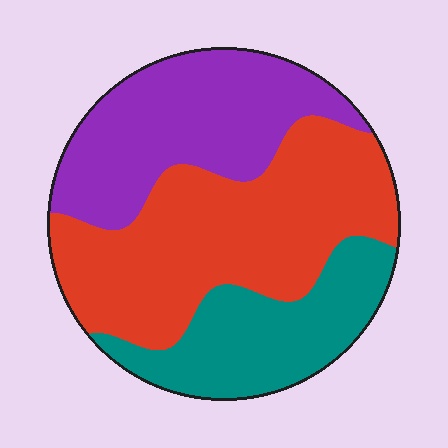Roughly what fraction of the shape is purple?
Purple covers 31% of the shape.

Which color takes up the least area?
Teal, at roughly 25%.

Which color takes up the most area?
Red, at roughly 45%.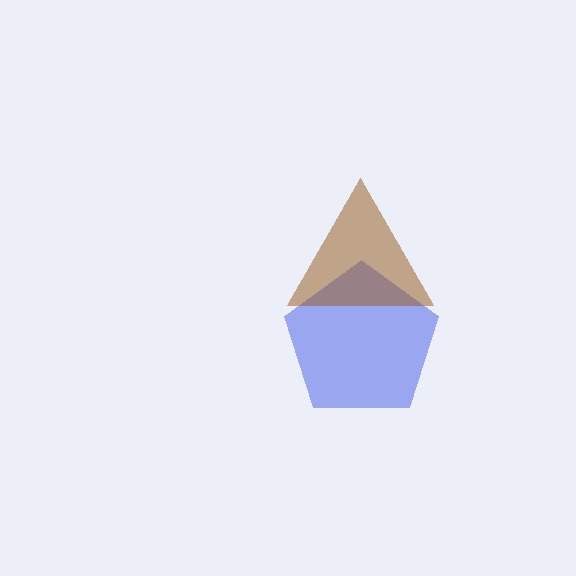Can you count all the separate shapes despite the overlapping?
Yes, there are 2 separate shapes.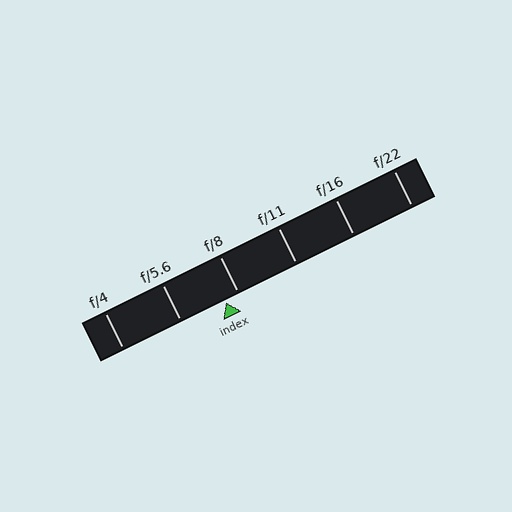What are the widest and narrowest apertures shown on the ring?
The widest aperture shown is f/4 and the narrowest is f/22.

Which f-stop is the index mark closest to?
The index mark is closest to f/8.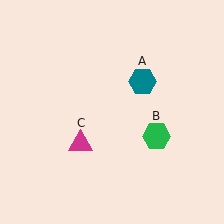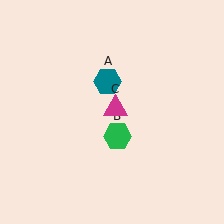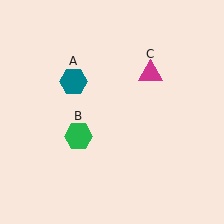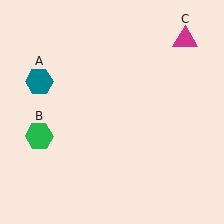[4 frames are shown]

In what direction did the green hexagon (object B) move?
The green hexagon (object B) moved left.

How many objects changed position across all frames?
3 objects changed position: teal hexagon (object A), green hexagon (object B), magenta triangle (object C).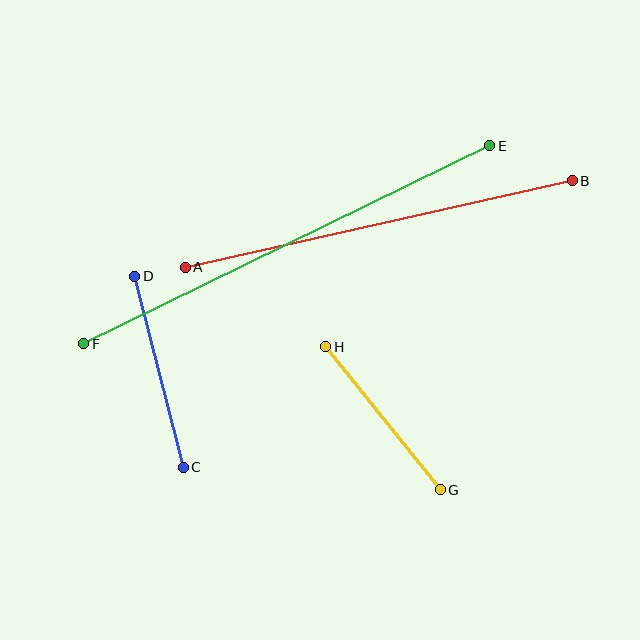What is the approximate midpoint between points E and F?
The midpoint is at approximately (287, 245) pixels.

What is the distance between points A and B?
The distance is approximately 397 pixels.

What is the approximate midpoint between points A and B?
The midpoint is at approximately (379, 224) pixels.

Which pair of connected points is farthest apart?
Points E and F are farthest apart.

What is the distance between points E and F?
The distance is approximately 452 pixels.